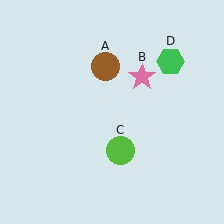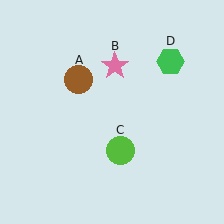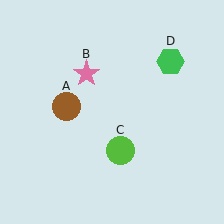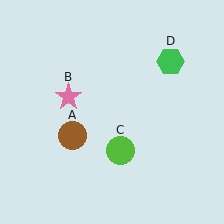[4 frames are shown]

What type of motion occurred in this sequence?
The brown circle (object A), pink star (object B) rotated counterclockwise around the center of the scene.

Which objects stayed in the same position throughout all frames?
Lime circle (object C) and green hexagon (object D) remained stationary.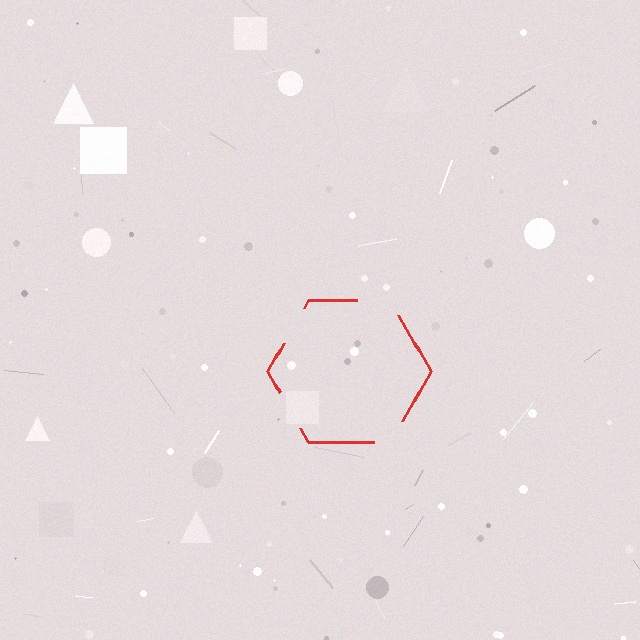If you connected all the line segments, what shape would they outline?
They would outline a hexagon.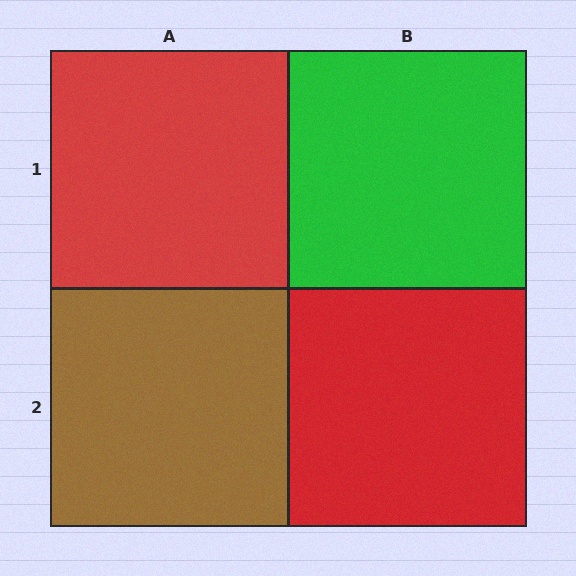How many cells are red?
2 cells are red.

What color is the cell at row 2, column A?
Brown.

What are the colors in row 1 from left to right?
Red, green.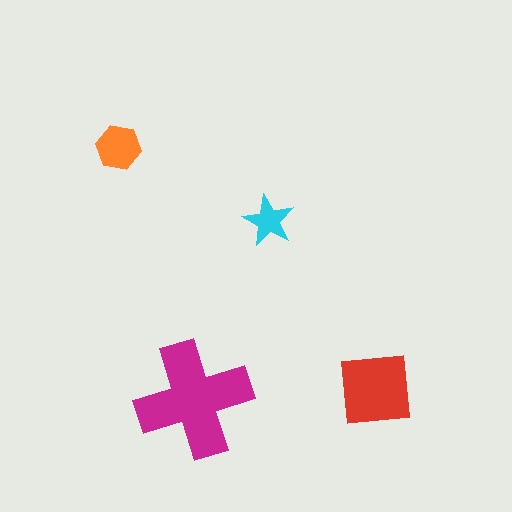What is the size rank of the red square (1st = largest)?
2nd.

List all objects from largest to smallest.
The magenta cross, the red square, the orange hexagon, the cyan star.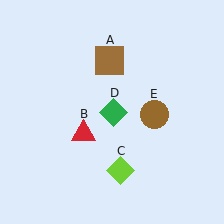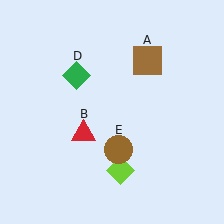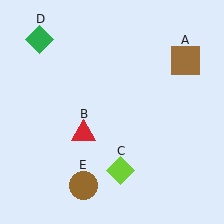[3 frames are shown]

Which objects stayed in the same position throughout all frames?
Red triangle (object B) and lime diamond (object C) remained stationary.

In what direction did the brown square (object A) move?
The brown square (object A) moved right.